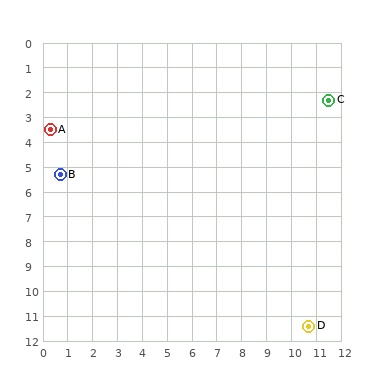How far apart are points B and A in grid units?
Points B and A are about 1.8 grid units apart.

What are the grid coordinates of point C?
Point C is at approximately (11.5, 2.3).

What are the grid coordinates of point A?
Point A is at approximately (0.3, 3.5).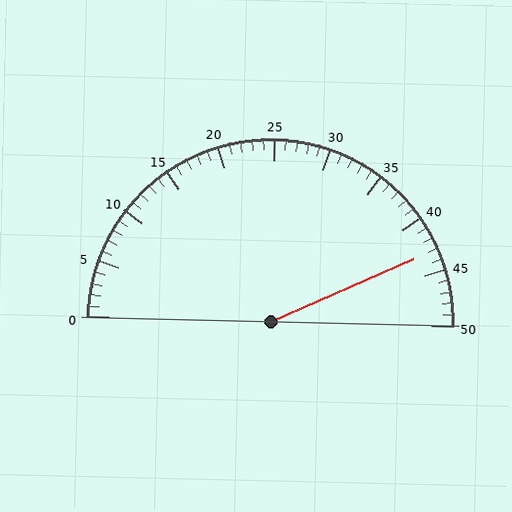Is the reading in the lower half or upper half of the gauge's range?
The reading is in the upper half of the range (0 to 50).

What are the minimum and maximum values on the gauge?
The gauge ranges from 0 to 50.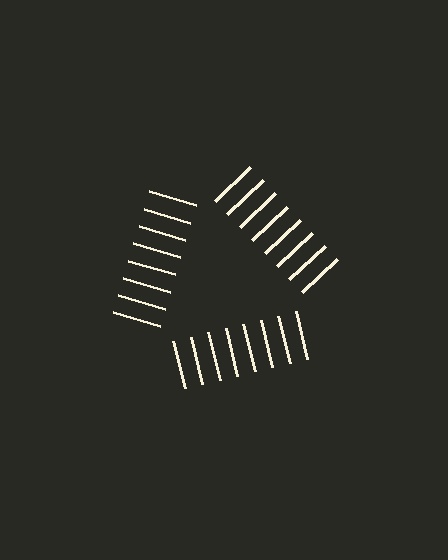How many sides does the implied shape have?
3 sides — the line-ends trace a triangle.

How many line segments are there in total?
24 — 8 along each of the 3 edges.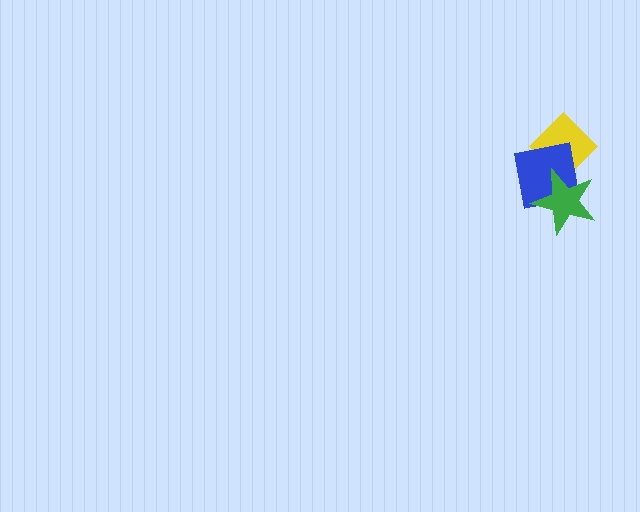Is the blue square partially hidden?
Yes, it is partially covered by another shape.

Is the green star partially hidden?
No, no other shape covers it.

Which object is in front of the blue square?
The green star is in front of the blue square.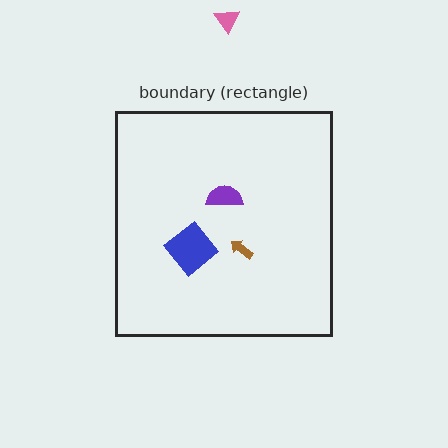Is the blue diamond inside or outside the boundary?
Inside.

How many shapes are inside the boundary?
3 inside, 1 outside.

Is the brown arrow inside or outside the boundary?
Inside.